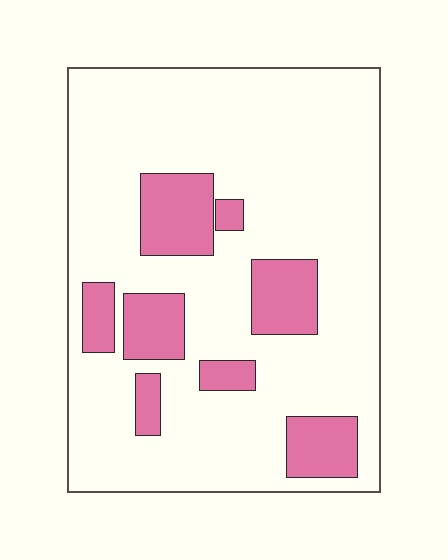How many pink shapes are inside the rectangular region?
8.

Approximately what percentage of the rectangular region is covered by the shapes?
Approximately 20%.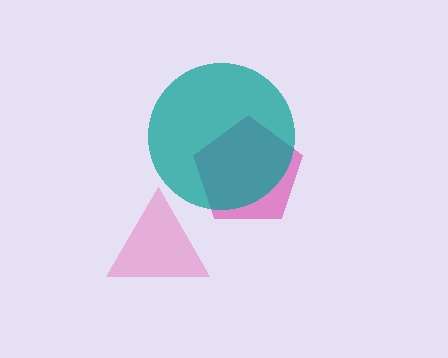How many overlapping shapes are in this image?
There are 3 overlapping shapes in the image.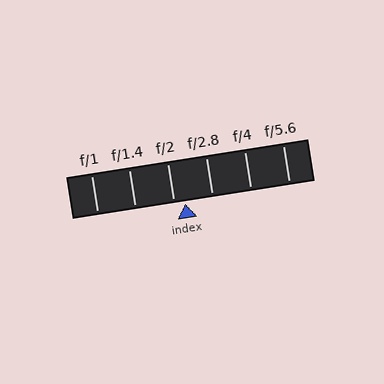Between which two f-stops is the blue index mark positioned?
The index mark is between f/2 and f/2.8.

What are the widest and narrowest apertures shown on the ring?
The widest aperture shown is f/1 and the narrowest is f/5.6.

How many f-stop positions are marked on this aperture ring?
There are 6 f-stop positions marked.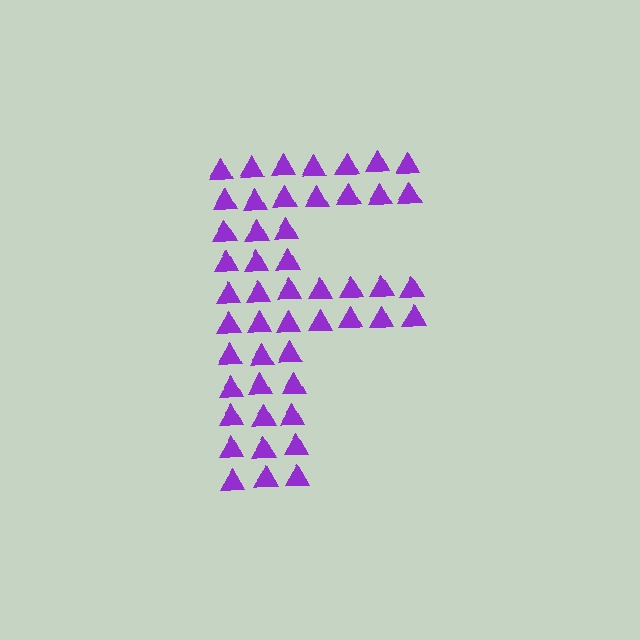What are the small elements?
The small elements are triangles.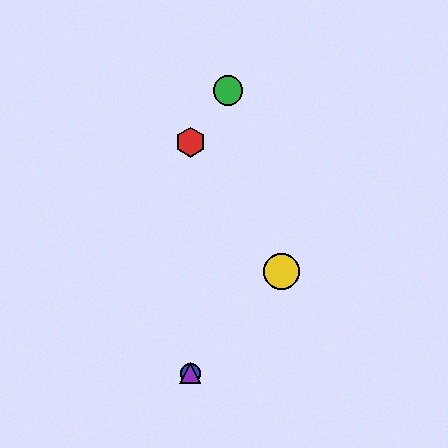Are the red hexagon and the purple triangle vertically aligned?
Yes, both are at x≈190.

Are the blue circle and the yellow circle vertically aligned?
No, the blue circle is at x≈190 and the yellow circle is at x≈282.